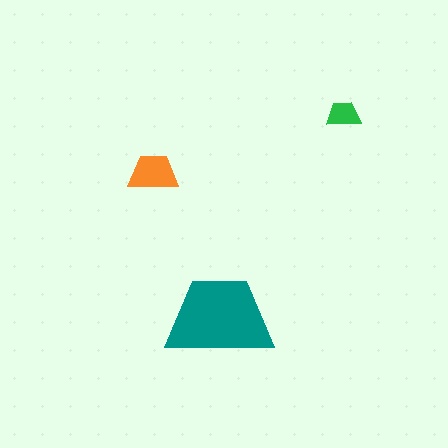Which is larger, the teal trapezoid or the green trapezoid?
The teal one.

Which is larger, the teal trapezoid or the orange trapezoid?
The teal one.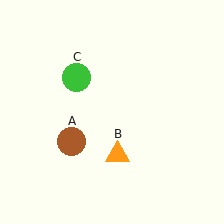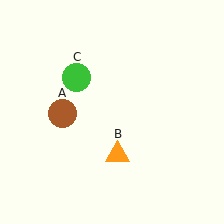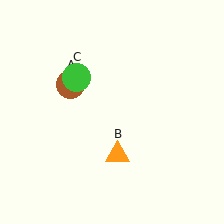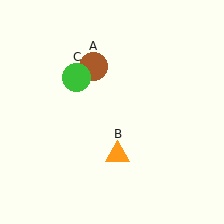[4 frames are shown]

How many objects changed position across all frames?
1 object changed position: brown circle (object A).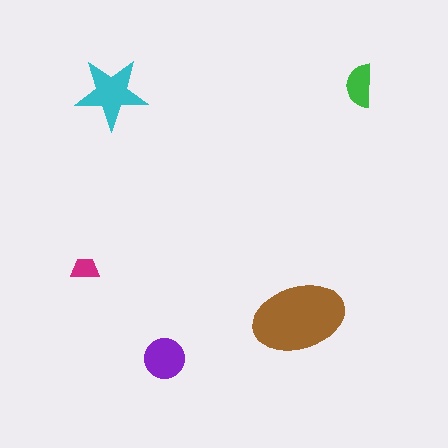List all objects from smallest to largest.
The magenta trapezoid, the green semicircle, the purple circle, the cyan star, the brown ellipse.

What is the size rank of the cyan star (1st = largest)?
2nd.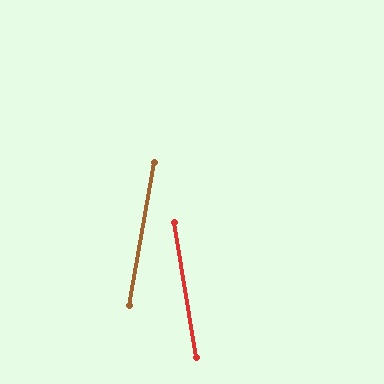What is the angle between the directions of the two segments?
Approximately 19 degrees.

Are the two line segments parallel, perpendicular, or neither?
Neither parallel nor perpendicular — they differ by about 19°.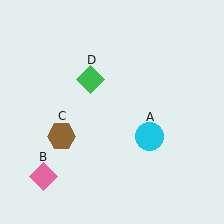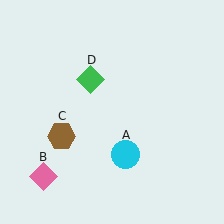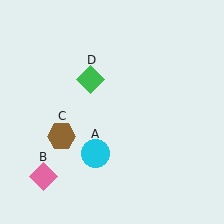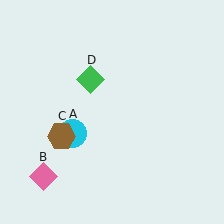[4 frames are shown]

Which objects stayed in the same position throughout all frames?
Pink diamond (object B) and brown hexagon (object C) and green diamond (object D) remained stationary.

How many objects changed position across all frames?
1 object changed position: cyan circle (object A).